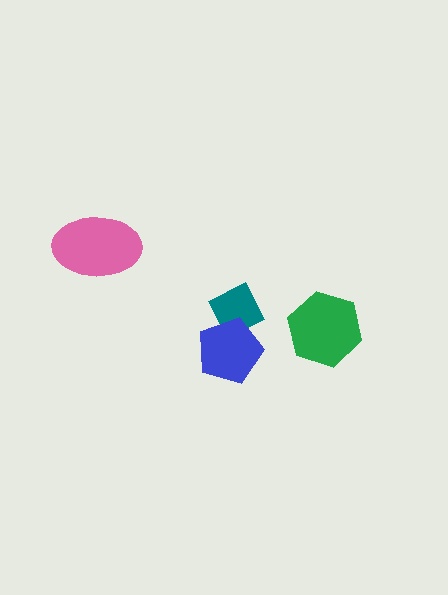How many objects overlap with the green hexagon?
0 objects overlap with the green hexagon.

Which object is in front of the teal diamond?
The blue pentagon is in front of the teal diamond.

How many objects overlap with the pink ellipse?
0 objects overlap with the pink ellipse.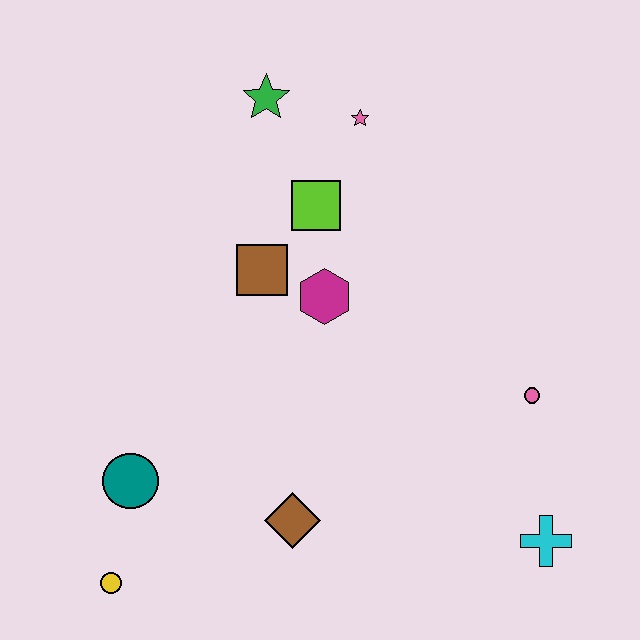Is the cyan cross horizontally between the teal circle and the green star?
No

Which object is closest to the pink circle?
The cyan cross is closest to the pink circle.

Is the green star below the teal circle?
No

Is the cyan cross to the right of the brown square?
Yes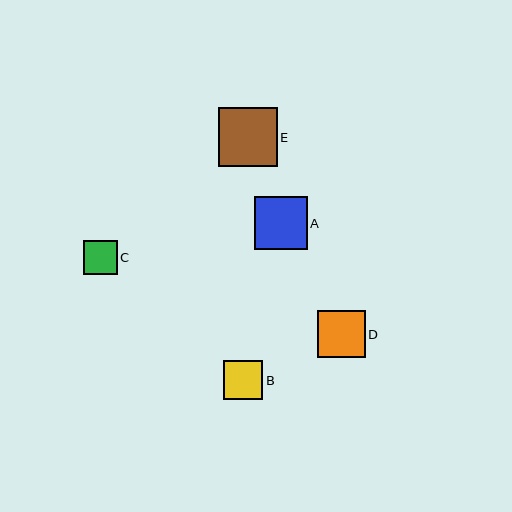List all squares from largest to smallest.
From largest to smallest: E, A, D, B, C.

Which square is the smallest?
Square C is the smallest with a size of approximately 34 pixels.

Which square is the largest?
Square E is the largest with a size of approximately 59 pixels.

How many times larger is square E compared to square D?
Square E is approximately 1.2 times the size of square D.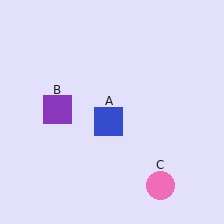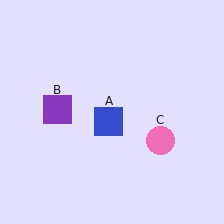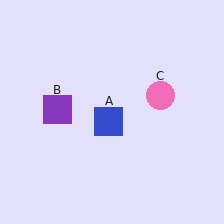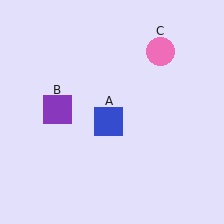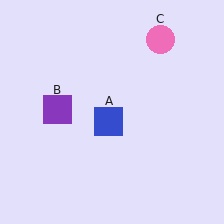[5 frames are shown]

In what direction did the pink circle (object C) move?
The pink circle (object C) moved up.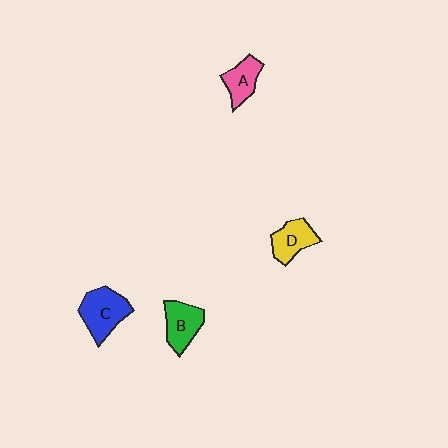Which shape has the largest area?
Shape C (blue).